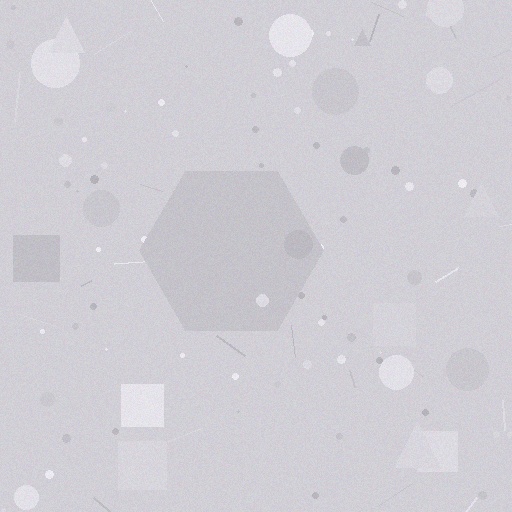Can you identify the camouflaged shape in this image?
The camouflaged shape is a hexagon.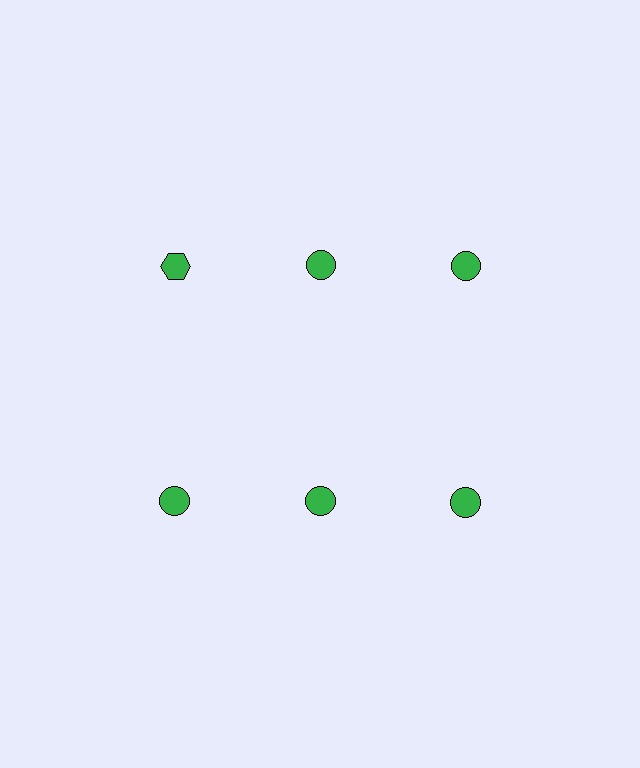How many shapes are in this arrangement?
There are 6 shapes arranged in a grid pattern.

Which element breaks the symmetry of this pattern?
The green hexagon in the top row, leftmost column breaks the symmetry. All other shapes are green circles.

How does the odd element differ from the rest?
It has a different shape: hexagon instead of circle.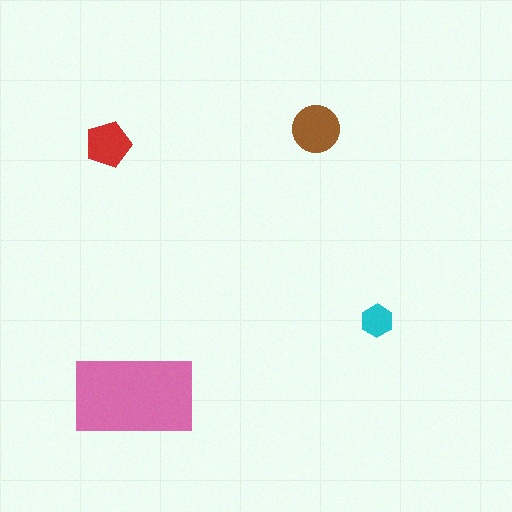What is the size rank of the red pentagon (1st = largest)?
3rd.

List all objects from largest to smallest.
The pink rectangle, the brown circle, the red pentagon, the cyan hexagon.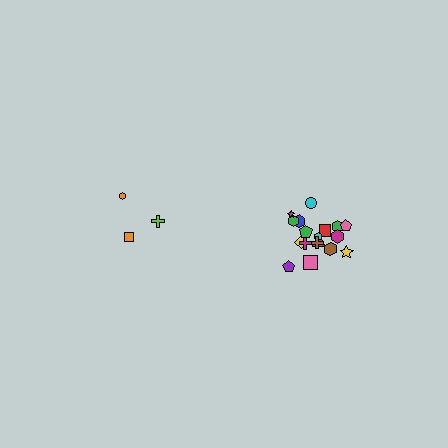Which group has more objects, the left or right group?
The right group.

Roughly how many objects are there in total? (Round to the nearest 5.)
Roughly 20 objects in total.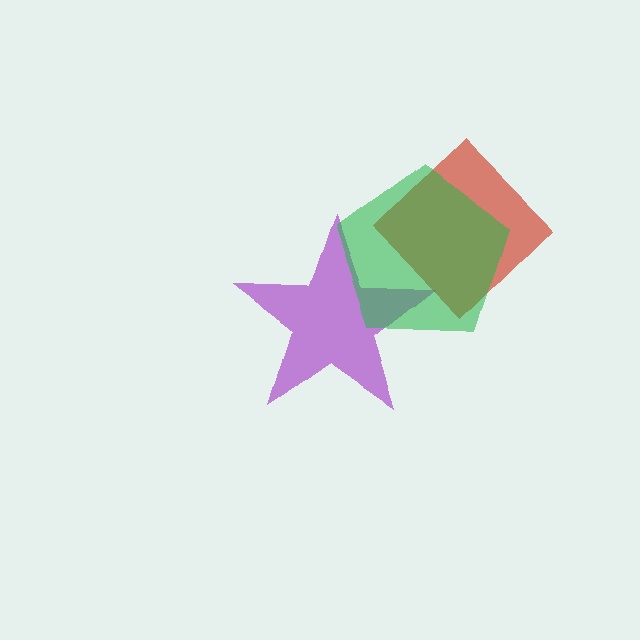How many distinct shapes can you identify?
There are 3 distinct shapes: a red diamond, a purple star, a green pentagon.